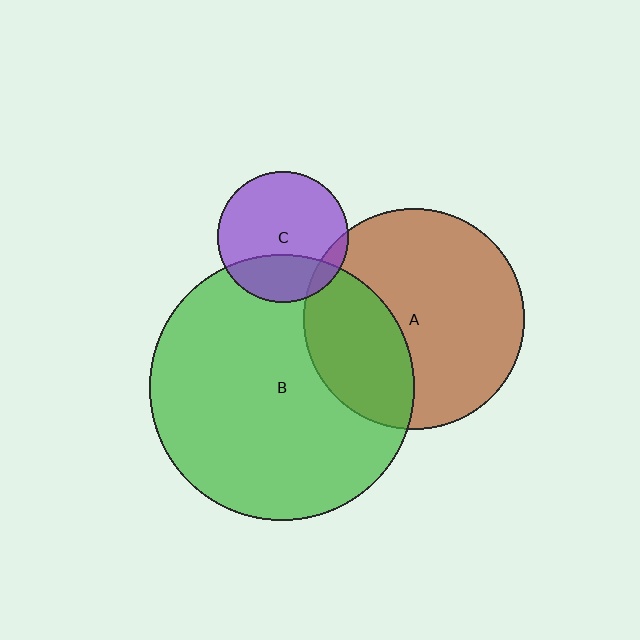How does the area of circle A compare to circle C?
Approximately 2.8 times.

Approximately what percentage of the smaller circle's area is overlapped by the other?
Approximately 35%.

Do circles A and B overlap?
Yes.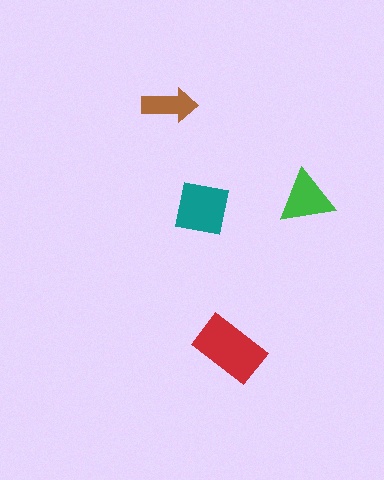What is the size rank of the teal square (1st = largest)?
2nd.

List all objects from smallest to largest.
The brown arrow, the green triangle, the teal square, the red rectangle.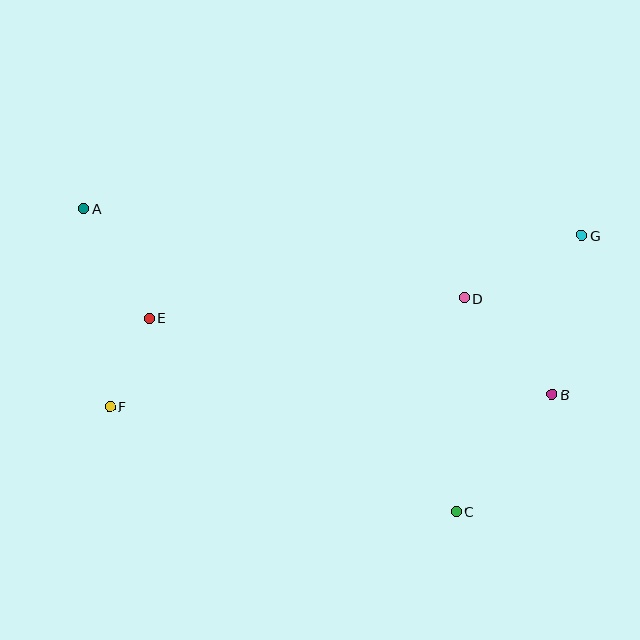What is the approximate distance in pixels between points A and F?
The distance between A and F is approximately 200 pixels.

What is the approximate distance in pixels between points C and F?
The distance between C and F is approximately 362 pixels.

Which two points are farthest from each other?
Points A and B are farthest from each other.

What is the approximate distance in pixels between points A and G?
The distance between A and G is approximately 499 pixels.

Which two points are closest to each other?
Points E and F are closest to each other.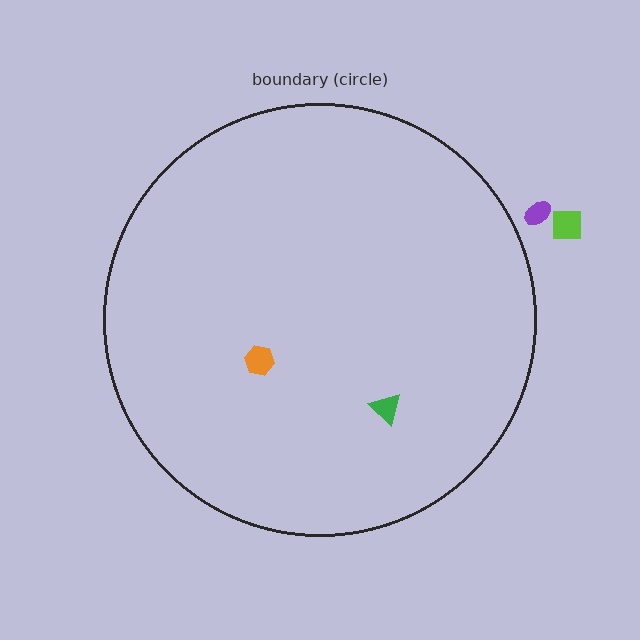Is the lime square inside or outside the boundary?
Outside.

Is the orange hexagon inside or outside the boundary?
Inside.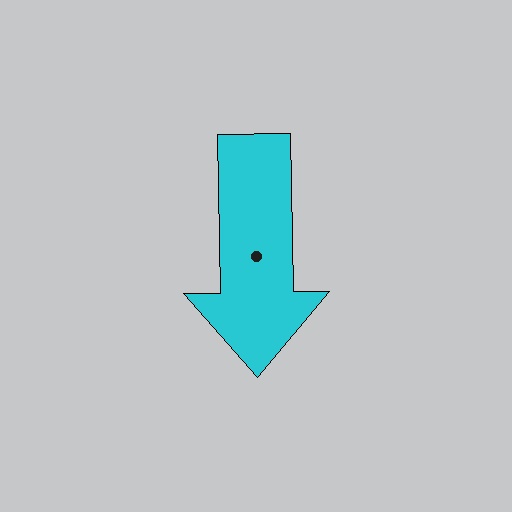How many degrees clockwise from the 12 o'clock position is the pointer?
Approximately 179 degrees.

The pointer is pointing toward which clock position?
Roughly 6 o'clock.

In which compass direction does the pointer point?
South.